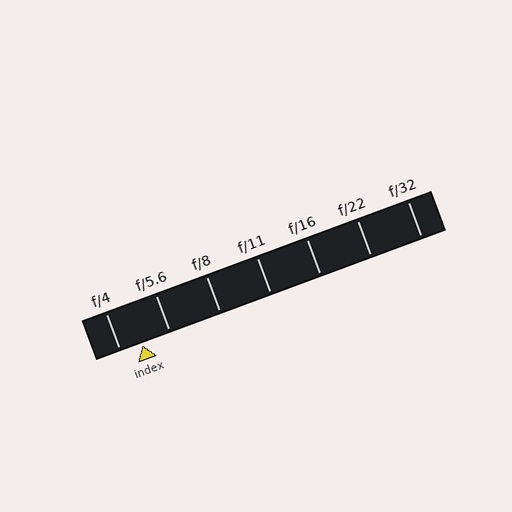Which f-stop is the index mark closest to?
The index mark is closest to f/4.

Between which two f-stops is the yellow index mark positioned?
The index mark is between f/4 and f/5.6.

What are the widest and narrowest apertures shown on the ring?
The widest aperture shown is f/4 and the narrowest is f/32.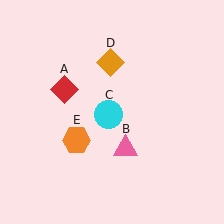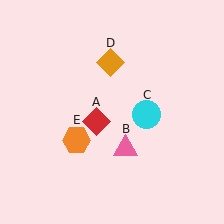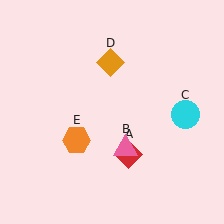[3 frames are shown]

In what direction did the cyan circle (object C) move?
The cyan circle (object C) moved right.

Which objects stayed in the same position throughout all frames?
Pink triangle (object B) and orange diamond (object D) and orange hexagon (object E) remained stationary.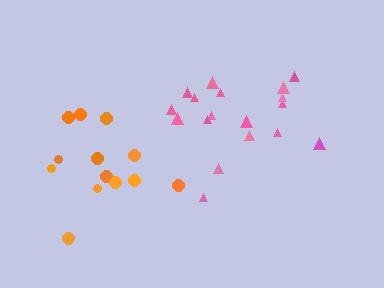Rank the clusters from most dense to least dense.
pink, orange.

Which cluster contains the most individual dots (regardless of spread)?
Pink (18).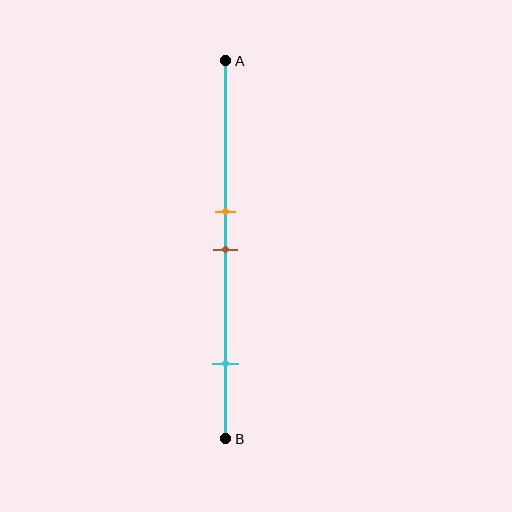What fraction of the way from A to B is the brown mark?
The brown mark is approximately 50% (0.5) of the way from A to B.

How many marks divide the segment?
There are 3 marks dividing the segment.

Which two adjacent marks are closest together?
The orange and brown marks are the closest adjacent pair.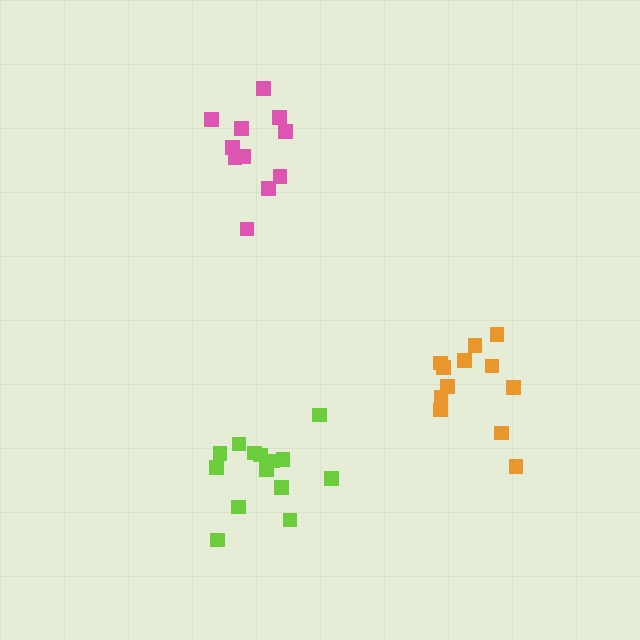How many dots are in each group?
Group 1: 11 dots, Group 2: 12 dots, Group 3: 14 dots (37 total).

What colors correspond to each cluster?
The clusters are colored: pink, orange, lime.